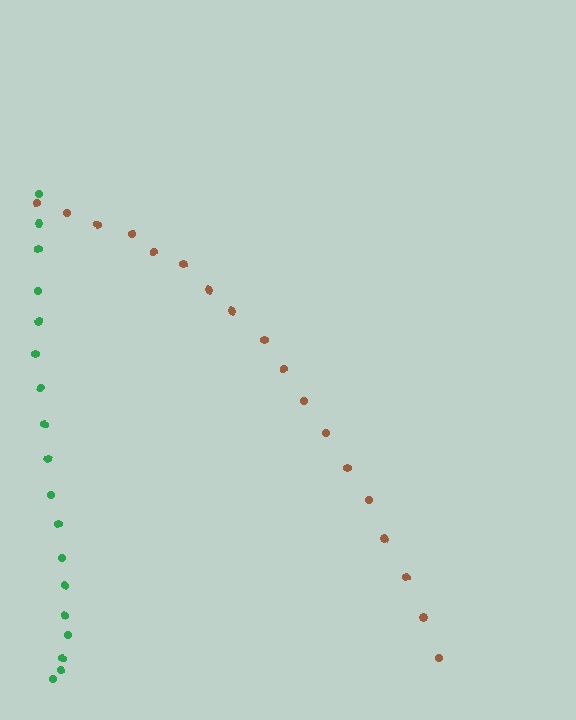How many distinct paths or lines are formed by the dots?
There are 2 distinct paths.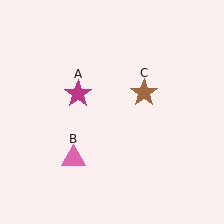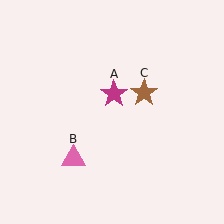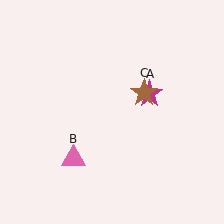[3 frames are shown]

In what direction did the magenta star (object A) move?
The magenta star (object A) moved right.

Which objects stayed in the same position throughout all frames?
Pink triangle (object B) and brown star (object C) remained stationary.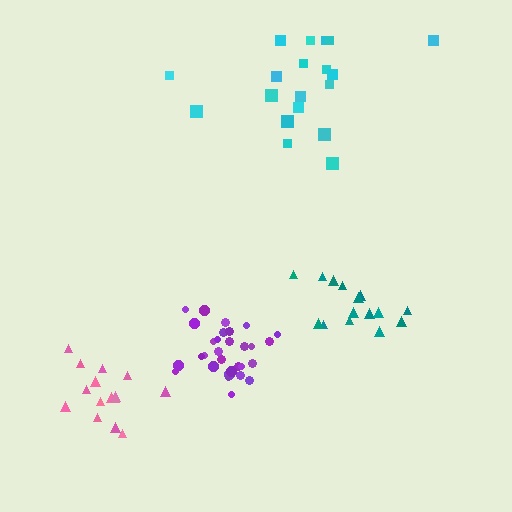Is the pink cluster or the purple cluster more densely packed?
Purple.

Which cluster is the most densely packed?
Purple.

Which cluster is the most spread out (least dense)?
Cyan.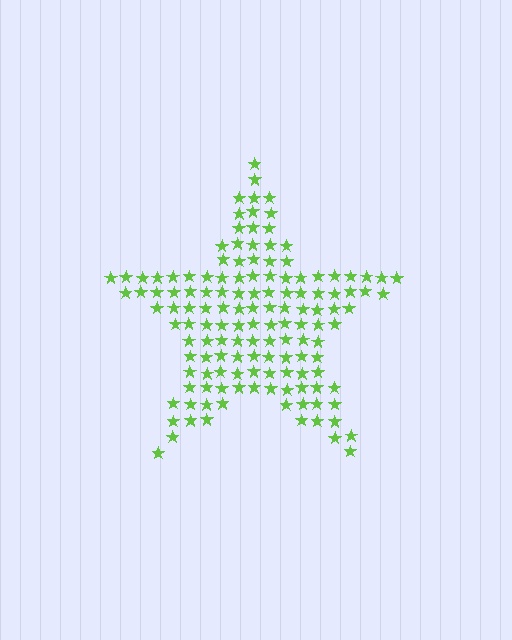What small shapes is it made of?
It is made of small stars.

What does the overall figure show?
The overall figure shows a star.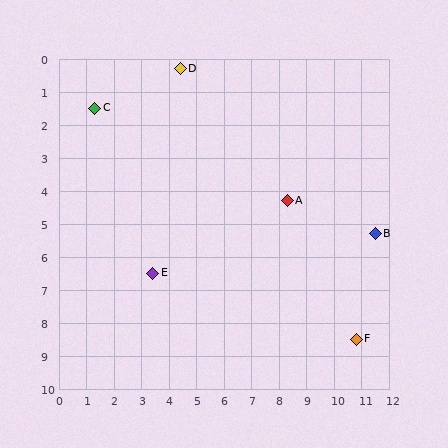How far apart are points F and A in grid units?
Points F and A are about 4.9 grid units apart.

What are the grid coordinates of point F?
Point F is at approximately (10.8, 8.5).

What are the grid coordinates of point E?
Point E is at approximately (3.4, 6.5).